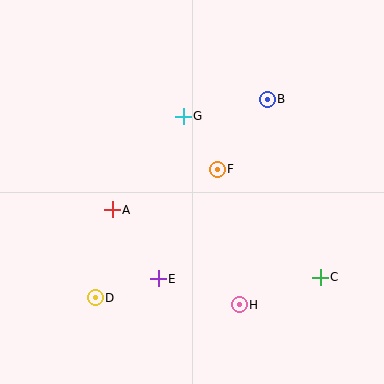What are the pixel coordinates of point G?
Point G is at (183, 116).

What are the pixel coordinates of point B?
Point B is at (267, 99).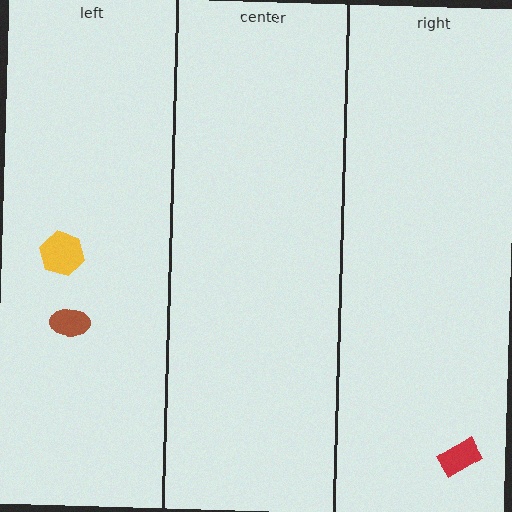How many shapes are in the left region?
2.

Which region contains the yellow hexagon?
The left region.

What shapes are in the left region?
The yellow hexagon, the brown ellipse.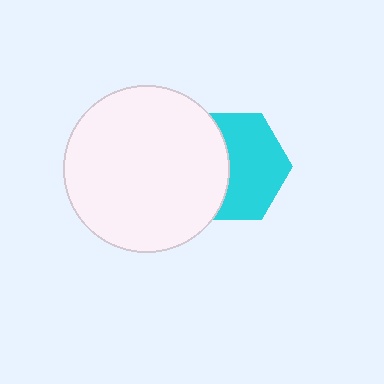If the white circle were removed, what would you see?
You would see the complete cyan hexagon.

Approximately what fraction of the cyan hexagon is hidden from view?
Roughly 42% of the cyan hexagon is hidden behind the white circle.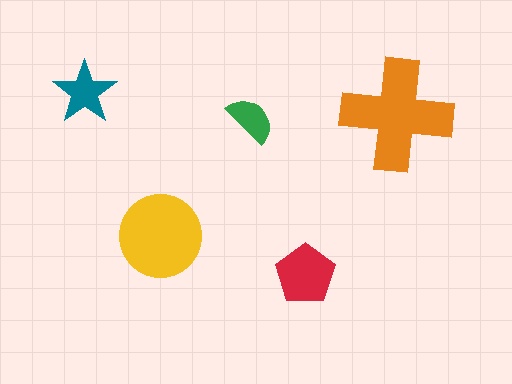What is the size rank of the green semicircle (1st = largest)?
5th.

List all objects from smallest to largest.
The green semicircle, the teal star, the red pentagon, the yellow circle, the orange cross.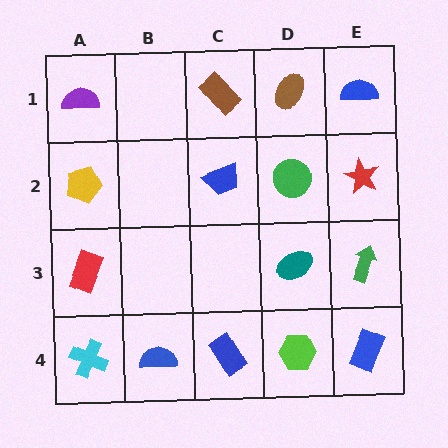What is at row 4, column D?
A lime hexagon.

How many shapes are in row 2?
4 shapes.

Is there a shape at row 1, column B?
No, that cell is empty.